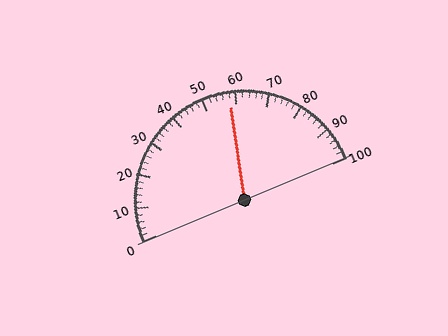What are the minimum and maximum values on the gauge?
The gauge ranges from 0 to 100.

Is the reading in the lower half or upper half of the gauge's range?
The reading is in the upper half of the range (0 to 100).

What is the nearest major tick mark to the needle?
The nearest major tick mark is 60.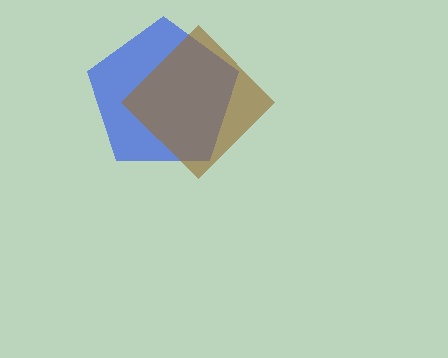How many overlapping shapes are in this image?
There are 2 overlapping shapes in the image.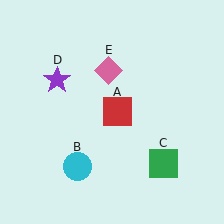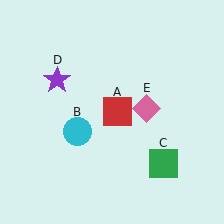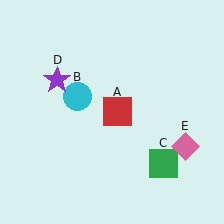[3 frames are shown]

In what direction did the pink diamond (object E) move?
The pink diamond (object E) moved down and to the right.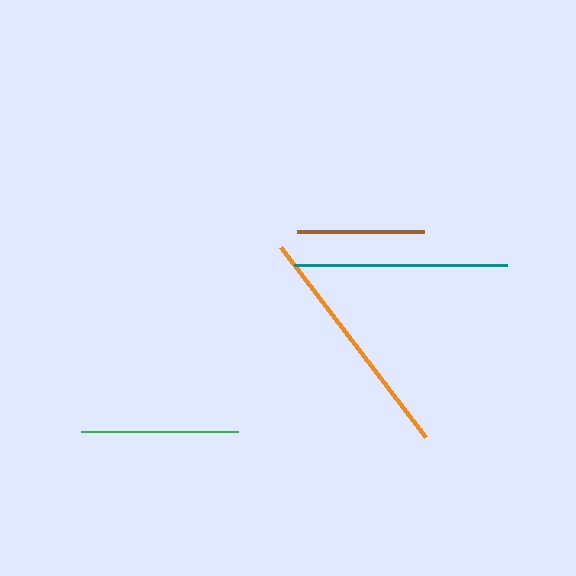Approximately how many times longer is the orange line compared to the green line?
The orange line is approximately 1.5 times the length of the green line.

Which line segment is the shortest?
The brown line is the shortest at approximately 126 pixels.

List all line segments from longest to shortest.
From longest to shortest: orange, teal, green, brown.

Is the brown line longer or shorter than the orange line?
The orange line is longer than the brown line.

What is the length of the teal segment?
The teal segment is approximately 213 pixels long.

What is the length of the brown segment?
The brown segment is approximately 126 pixels long.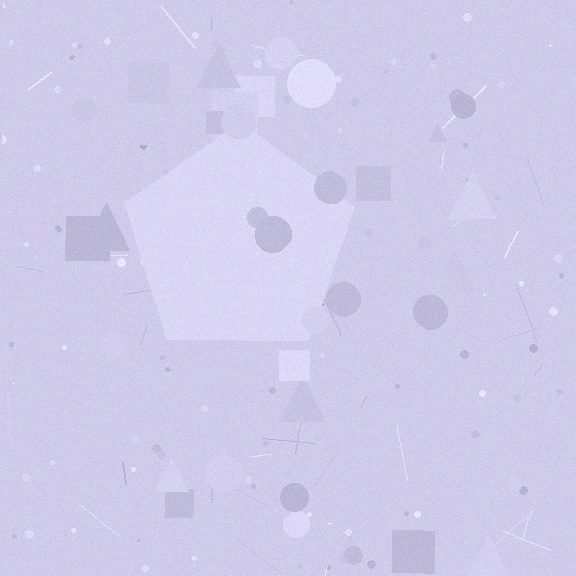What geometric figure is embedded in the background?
A pentagon is embedded in the background.